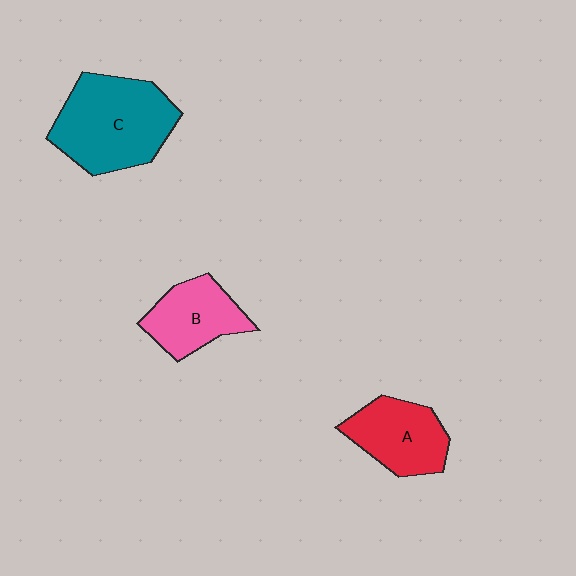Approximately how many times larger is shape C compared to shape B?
Approximately 1.7 times.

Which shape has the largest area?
Shape C (teal).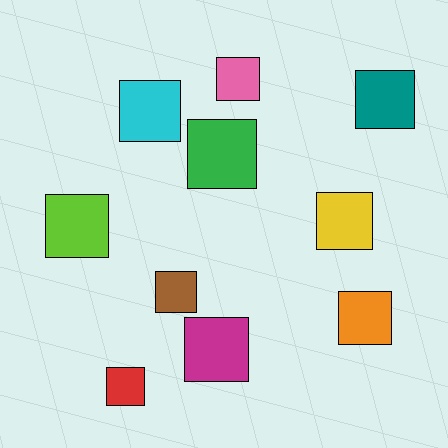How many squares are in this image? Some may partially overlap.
There are 10 squares.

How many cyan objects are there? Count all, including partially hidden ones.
There is 1 cyan object.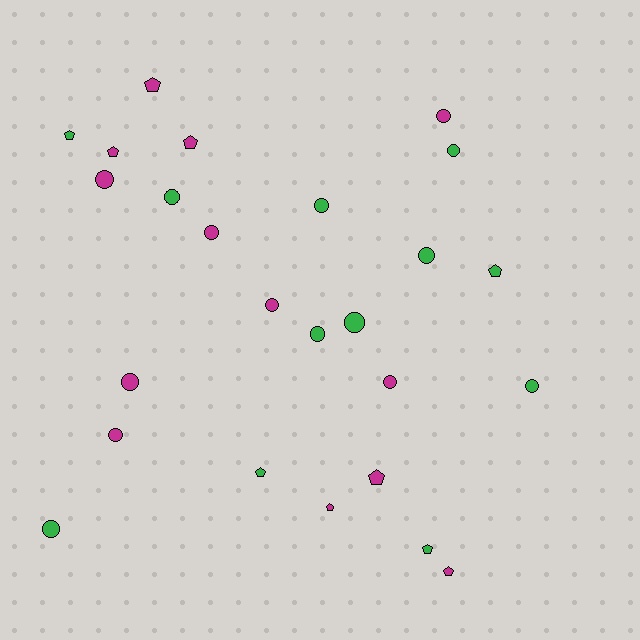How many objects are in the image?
There are 25 objects.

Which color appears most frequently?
Magenta, with 13 objects.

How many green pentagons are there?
There are 4 green pentagons.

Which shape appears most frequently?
Circle, with 15 objects.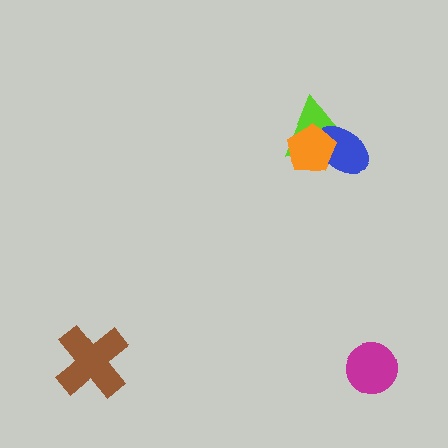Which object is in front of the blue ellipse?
The orange pentagon is in front of the blue ellipse.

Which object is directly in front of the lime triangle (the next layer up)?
The blue ellipse is directly in front of the lime triangle.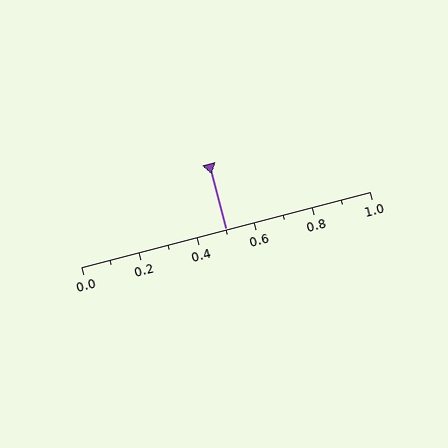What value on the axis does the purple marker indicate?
The marker indicates approximately 0.5.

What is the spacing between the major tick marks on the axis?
The major ticks are spaced 0.2 apart.